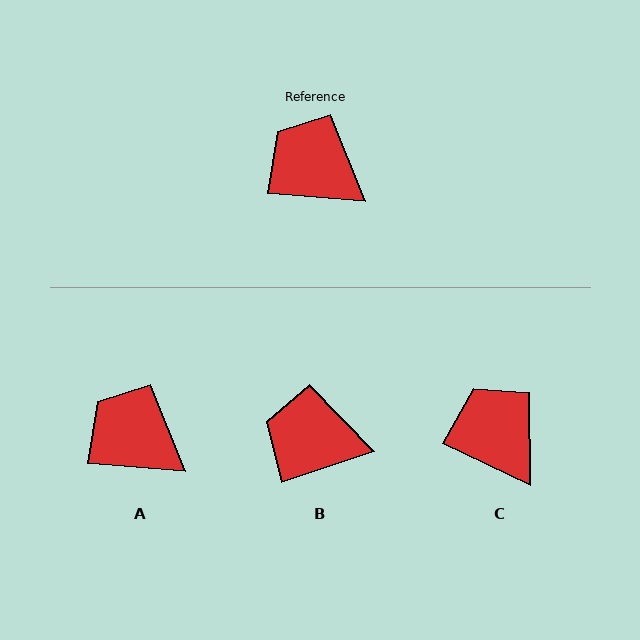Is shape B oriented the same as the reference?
No, it is off by about 23 degrees.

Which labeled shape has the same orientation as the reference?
A.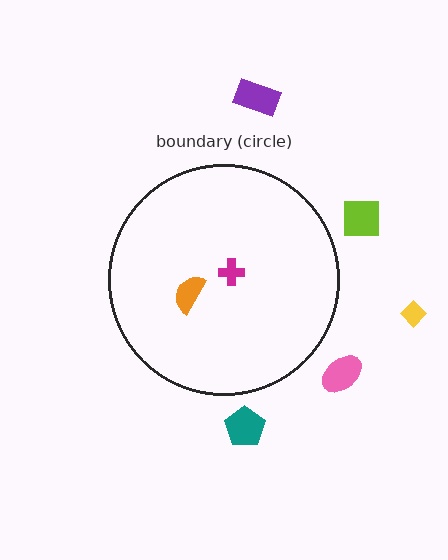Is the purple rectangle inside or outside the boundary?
Outside.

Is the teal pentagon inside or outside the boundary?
Outside.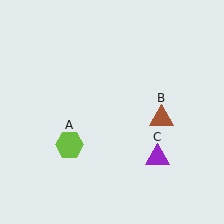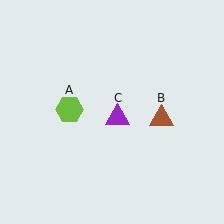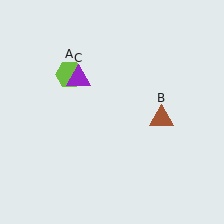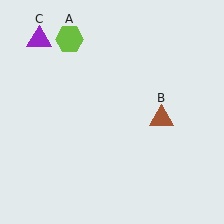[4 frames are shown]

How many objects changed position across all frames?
2 objects changed position: lime hexagon (object A), purple triangle (object C).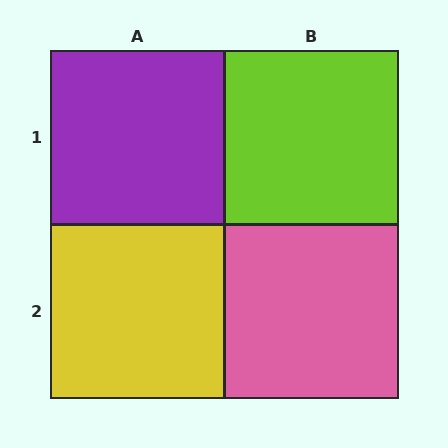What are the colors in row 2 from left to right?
Yellow, pink.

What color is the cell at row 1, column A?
Purple.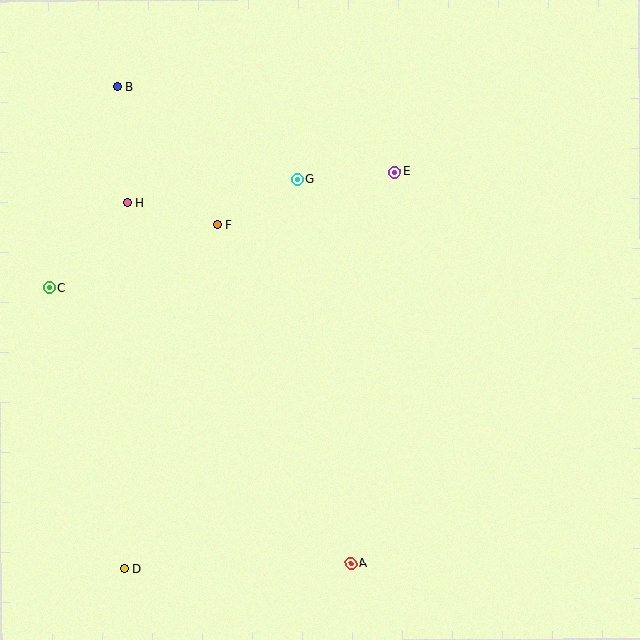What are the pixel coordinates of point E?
Point E is at (395, 172).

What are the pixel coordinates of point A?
Point A is at (351, 563).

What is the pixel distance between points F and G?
The distance between F and G is 91 pixels.